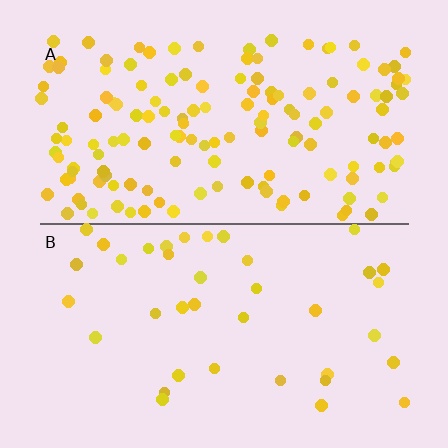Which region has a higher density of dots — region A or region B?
A (the top).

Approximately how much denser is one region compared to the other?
Approximately 3.8× — region A over region B.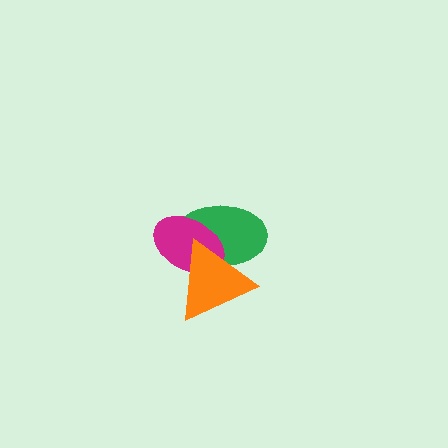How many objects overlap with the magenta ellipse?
2 objects overlap with the magenta ellipse.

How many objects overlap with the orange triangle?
2 objects overlap with the orange triangle.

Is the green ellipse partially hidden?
Yes, it is partially covered by another shape.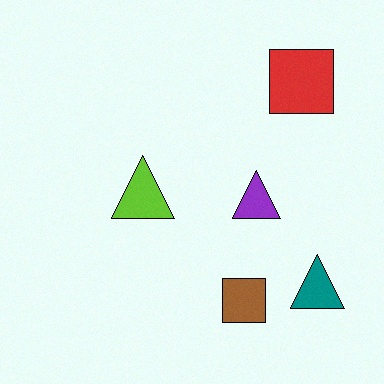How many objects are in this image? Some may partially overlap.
There are 5 objects.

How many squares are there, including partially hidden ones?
There are 2 squares.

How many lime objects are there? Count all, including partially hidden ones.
There is 1 lime object.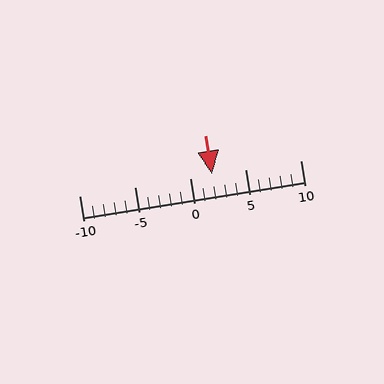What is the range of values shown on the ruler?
The ruler shows values from -10 to 10.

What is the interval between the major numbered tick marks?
The major tick marks are spaced 5 units apart.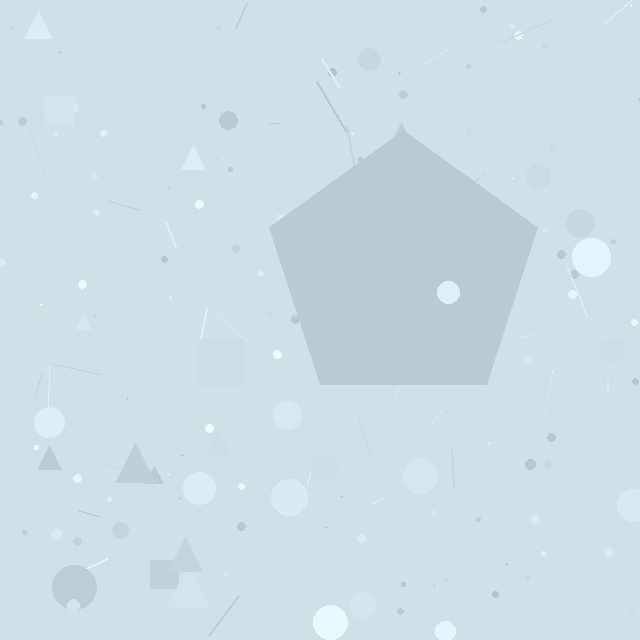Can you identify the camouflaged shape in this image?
The camouflaged shape is a pentagon.